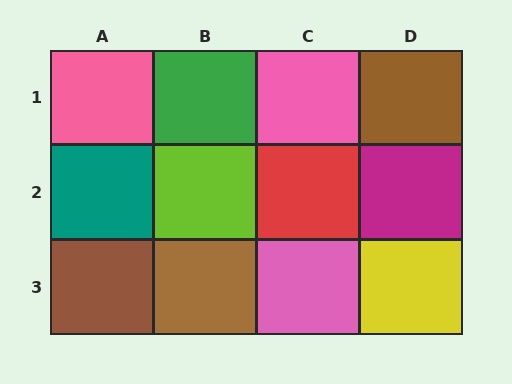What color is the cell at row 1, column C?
Pink.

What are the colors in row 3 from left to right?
Brown, brown, pink, yellow.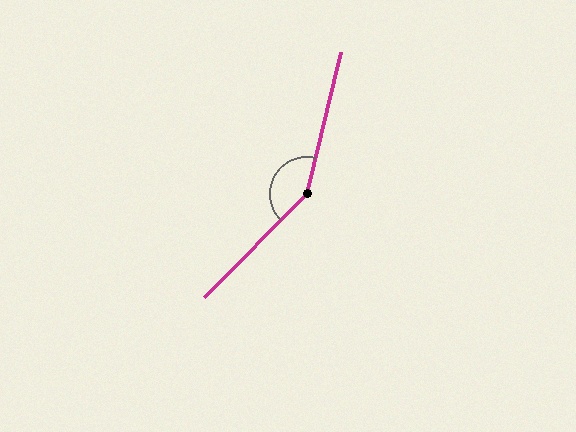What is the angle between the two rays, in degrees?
Approximately 149 degrees.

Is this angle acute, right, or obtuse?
It is obtuse.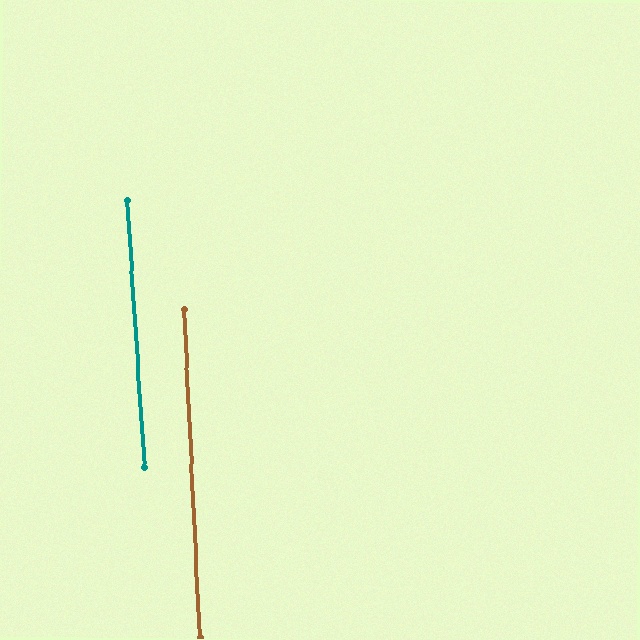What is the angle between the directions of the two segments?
Approximately 1 degree.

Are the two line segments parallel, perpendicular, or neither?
Parallel — their directions differ by only 0.9°.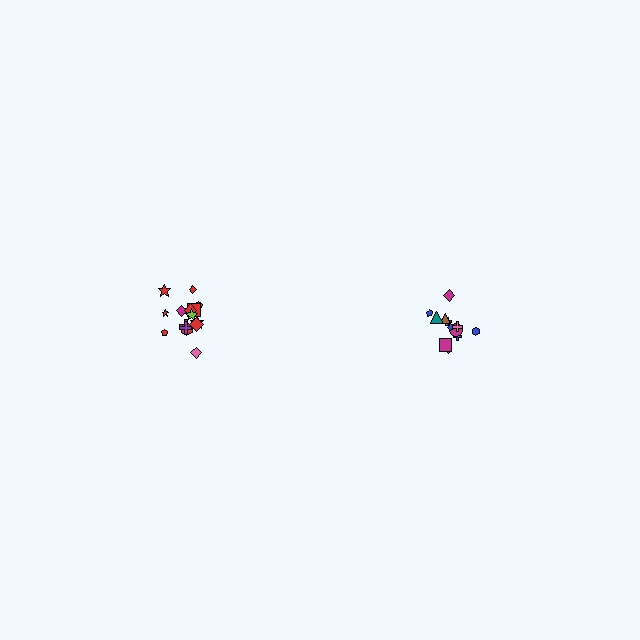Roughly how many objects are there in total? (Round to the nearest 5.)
Roughly 25 objects in total.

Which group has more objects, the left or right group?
The left group.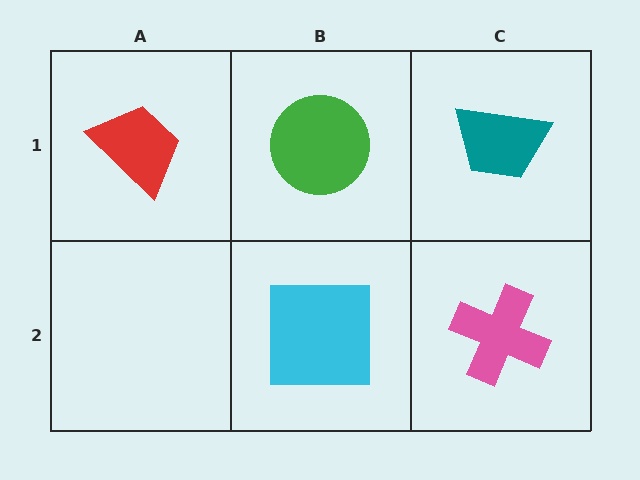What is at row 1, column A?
A red trapezoid.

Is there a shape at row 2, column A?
No, that cell is empty.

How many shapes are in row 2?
2 shapes.